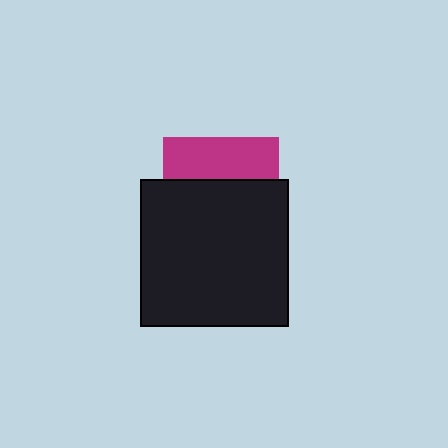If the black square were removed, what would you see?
You would see the complete magenta square.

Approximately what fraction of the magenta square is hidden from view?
Roughly 64% of the magenta square is hidden behind the black square.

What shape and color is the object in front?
The object in front is a black square.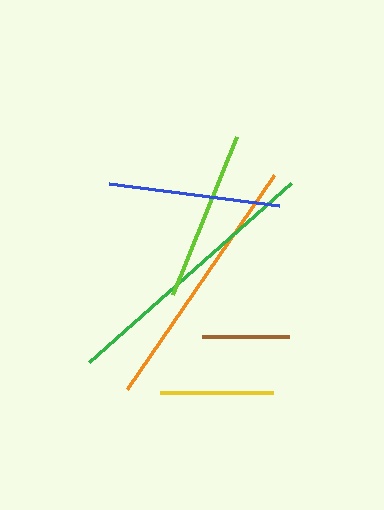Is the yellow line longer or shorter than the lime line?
The lime line is longer than the yellow line.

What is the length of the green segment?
The green segment is approximately 270 pixels long.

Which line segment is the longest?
The green line is the longest at approximately 270 pixels.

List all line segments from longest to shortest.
From longest to shortest: green, orange, blue, lime, yellow, brown.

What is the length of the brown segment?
The brown segment is approximately 87 pixels long.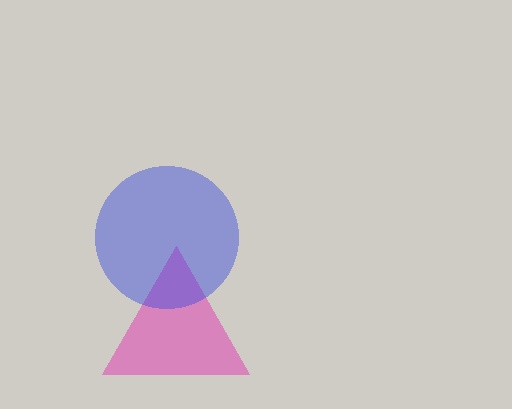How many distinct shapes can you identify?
There are 2 distinct shapes: a pink triangle, a blue circle.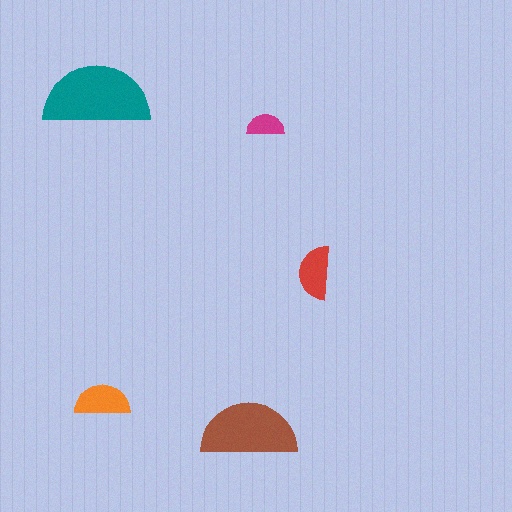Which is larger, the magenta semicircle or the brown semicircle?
The brown one.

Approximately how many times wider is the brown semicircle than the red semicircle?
About 2 times wider.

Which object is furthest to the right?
The red semicircle is rightmost.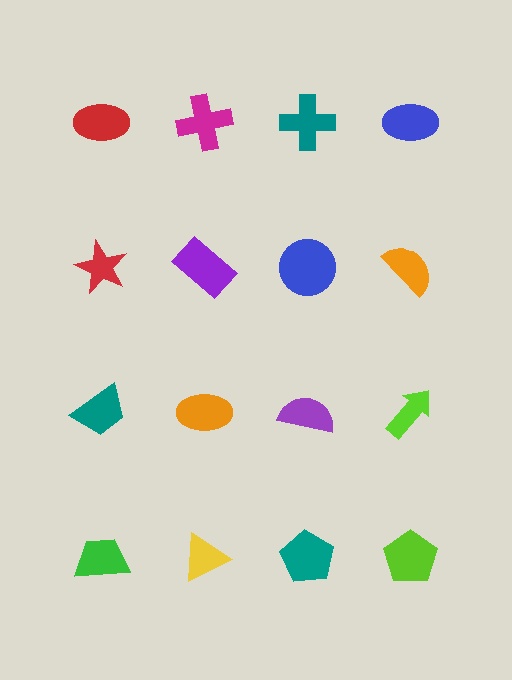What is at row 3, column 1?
A teal trapezoid.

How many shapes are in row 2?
4 shapes.